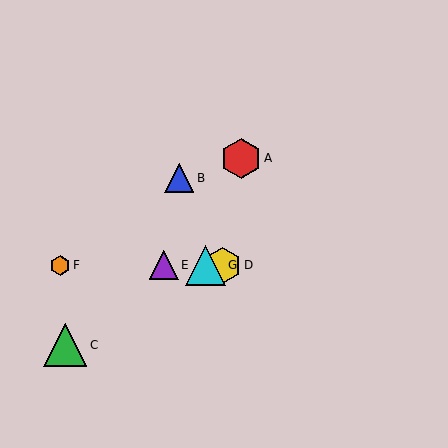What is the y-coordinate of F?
Object F is at y≈265.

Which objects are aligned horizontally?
Objects D, E, F, G are aligned horizontally.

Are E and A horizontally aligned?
No, E is at y≈265 and A is at y≈158.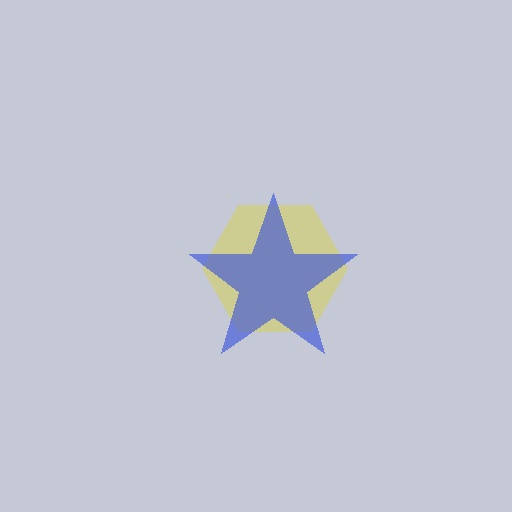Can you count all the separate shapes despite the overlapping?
Yes, there are 2 separate shapes.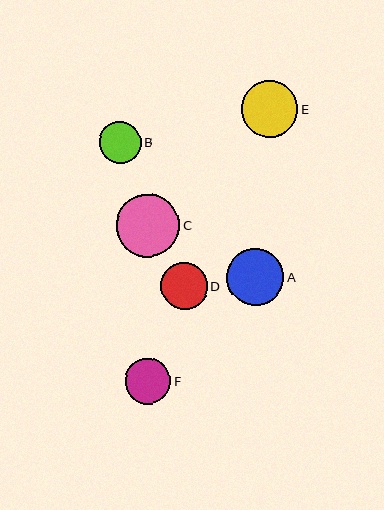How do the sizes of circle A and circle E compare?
Circle A and circle E are approximately the same size.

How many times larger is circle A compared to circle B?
Circle A is approximately 1.4 times the size of circle B.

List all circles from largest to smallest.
From largest to smallest: C, A, E, D, F, B.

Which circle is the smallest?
Circle B is the smallest with a size of approximately 42 pixels.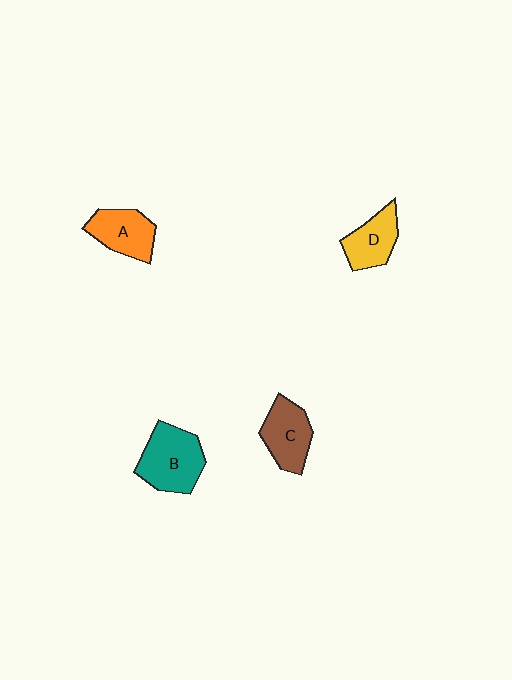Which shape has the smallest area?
Shape D (yellow).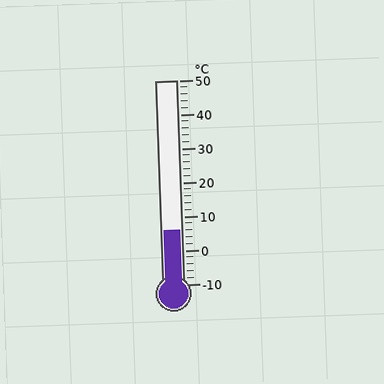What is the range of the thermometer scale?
The thermometer scale ranges from -10°C to 50°C.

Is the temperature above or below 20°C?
The temperature is below 20°C.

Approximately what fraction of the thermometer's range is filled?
The thermometer is filled to approximately 25% of its range.